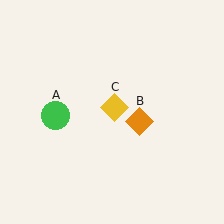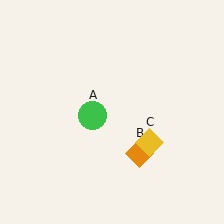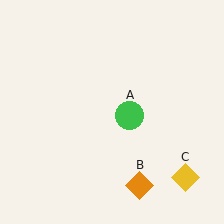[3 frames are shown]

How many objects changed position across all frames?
3 objects changed position: green circle (object A), orange diamond (object B), yellow diamond (object C).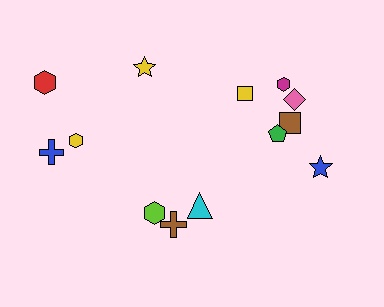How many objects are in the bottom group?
There are 3 objects.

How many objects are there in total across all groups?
There are 13 objects.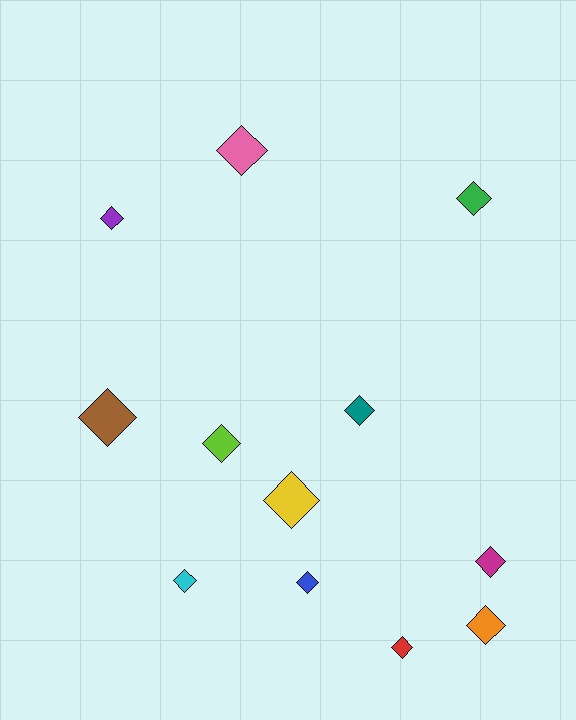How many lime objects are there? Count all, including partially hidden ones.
There is 1 lime object.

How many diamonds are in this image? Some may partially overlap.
There are 12 diamonds.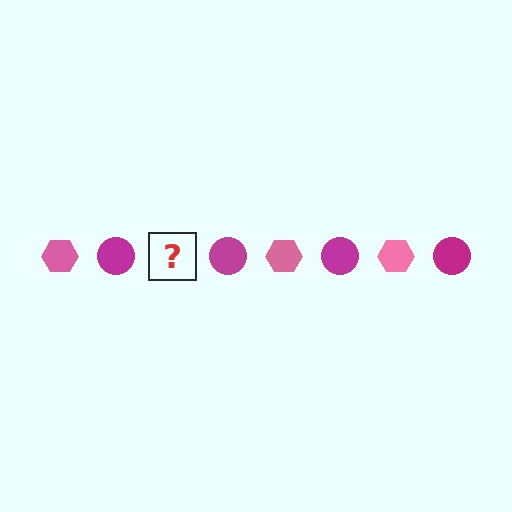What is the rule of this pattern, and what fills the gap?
The rule is that the pattern alternates between pink hexagon and magenta circle. The gap should be filled with a pink hexagon.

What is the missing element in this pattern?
The missing element is a pink hexagon.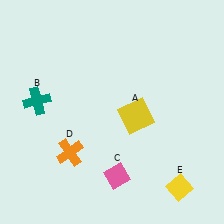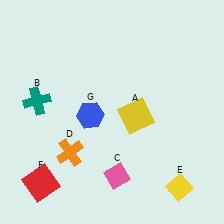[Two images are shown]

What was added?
A red square (F), a blue hexagon (G) were added in Image 2.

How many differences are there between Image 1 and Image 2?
There are 2 differences between the two images.